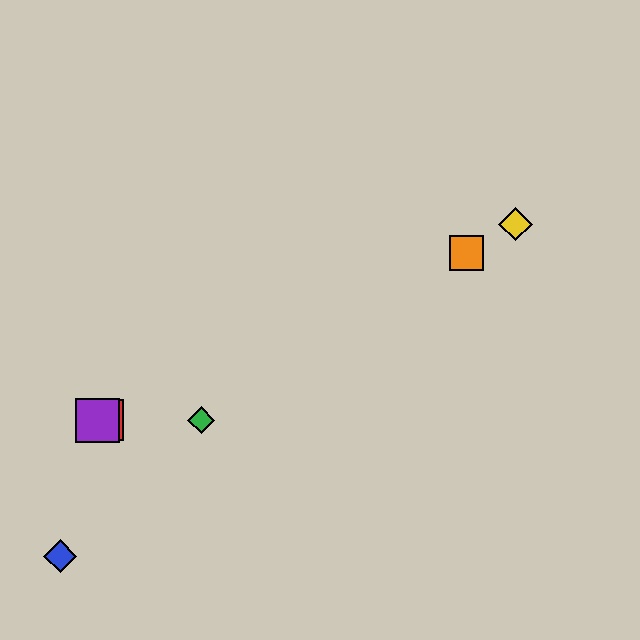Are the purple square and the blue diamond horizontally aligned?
No, the purple square is at y≈420 and the blue diamond is at y≈556.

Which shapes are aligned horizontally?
The red square, the green diamond, the purple square are aligned horizontally.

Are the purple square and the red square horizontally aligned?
Yes, both are at y≈420.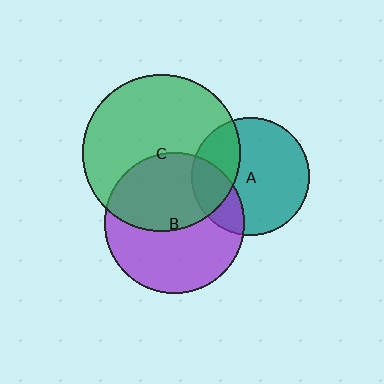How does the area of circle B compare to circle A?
Approximately 1.4 times.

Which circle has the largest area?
Circle C (green).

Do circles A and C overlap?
Yes.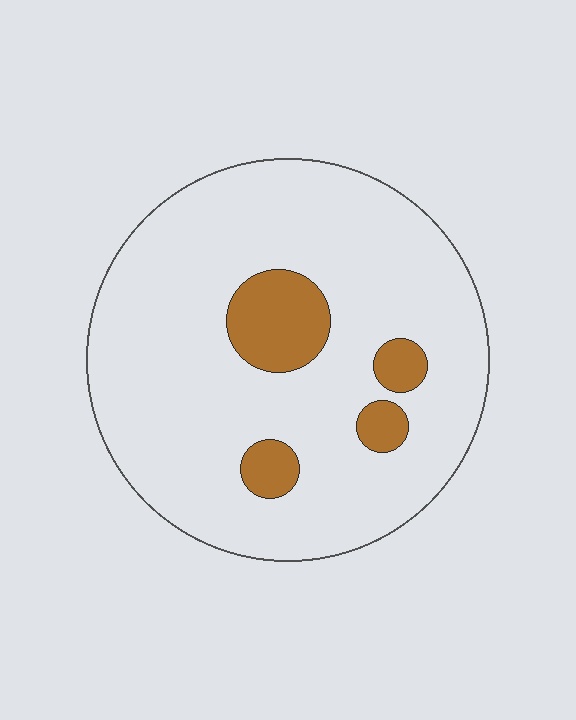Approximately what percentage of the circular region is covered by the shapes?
Approximately 10%.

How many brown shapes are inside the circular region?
4.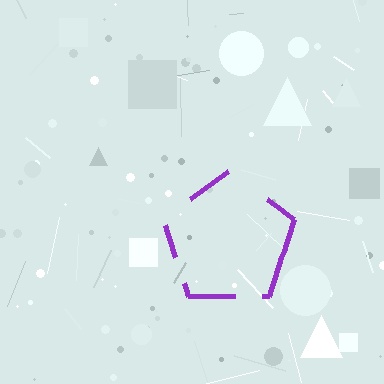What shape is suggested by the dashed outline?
The dashed outline suggests a pentagon.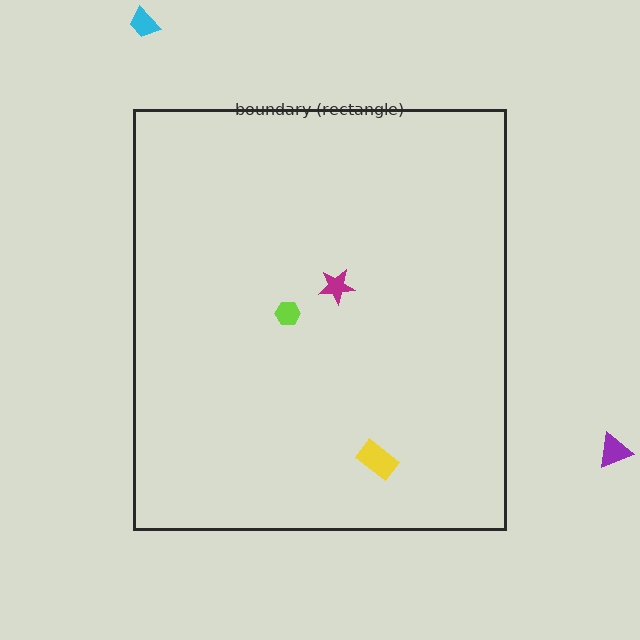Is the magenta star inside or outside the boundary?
Inside.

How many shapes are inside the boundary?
3 inside, 2 outside.